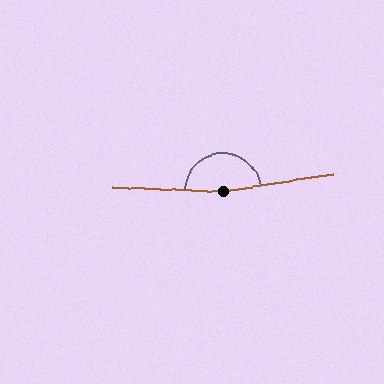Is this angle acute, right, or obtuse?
It is obtuse.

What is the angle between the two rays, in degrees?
Approximately 169 degrees.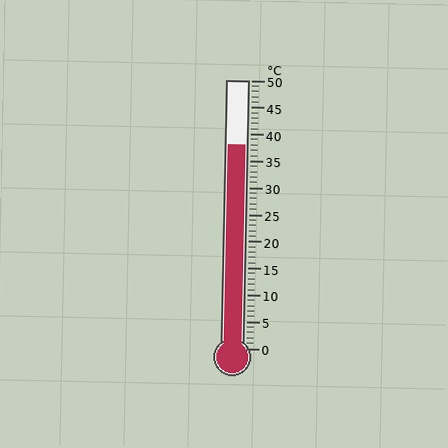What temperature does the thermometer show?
The thermometer shows approximately 38°C.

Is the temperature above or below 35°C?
The temperature is above 35°C.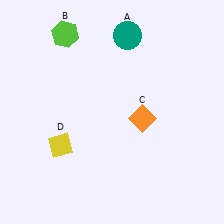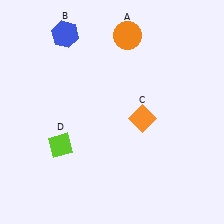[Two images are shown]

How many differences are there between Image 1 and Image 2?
There are 3 differences between the two images.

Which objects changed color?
A changed from teal to orange. B changed from lime to blue. D changed from yellow to lime.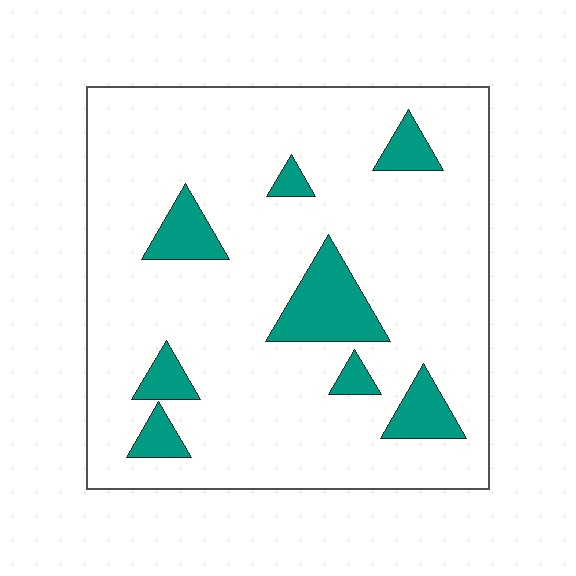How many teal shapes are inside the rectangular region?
8.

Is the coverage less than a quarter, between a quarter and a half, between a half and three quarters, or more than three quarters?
Less than a quarter.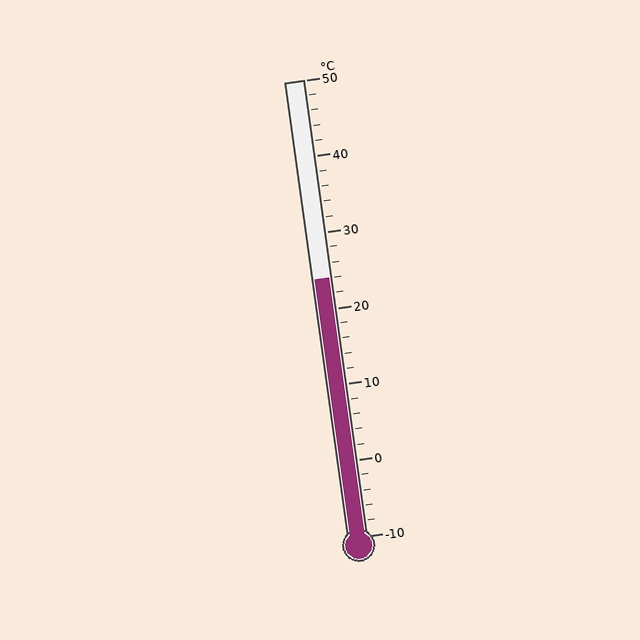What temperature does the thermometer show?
The thermometer shows approximately 24°C.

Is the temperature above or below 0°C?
The temperature is above 0°C.